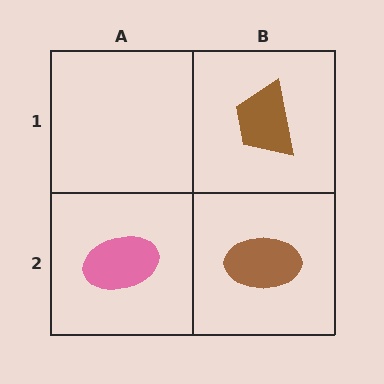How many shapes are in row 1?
1 shape.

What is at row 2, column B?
A brown ellipse.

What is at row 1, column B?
A brown trapezoid.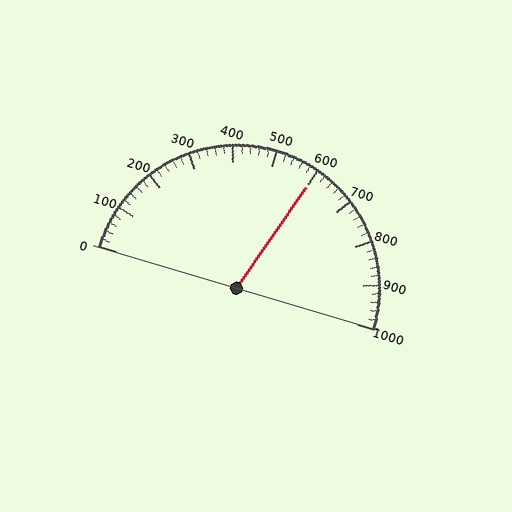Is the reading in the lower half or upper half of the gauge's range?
The reading is in the upper half of the range (0 to 1000).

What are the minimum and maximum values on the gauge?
The gauge ranges from 0 to 1000.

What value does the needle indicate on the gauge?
The needle indicates approximately 600.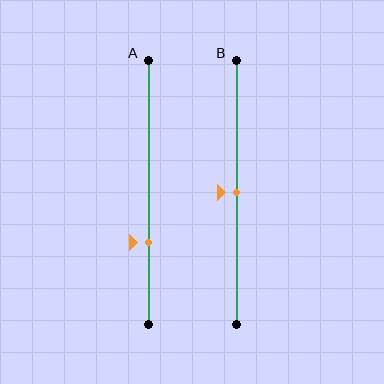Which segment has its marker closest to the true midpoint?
Segment B has its marker closest to the true midpoint.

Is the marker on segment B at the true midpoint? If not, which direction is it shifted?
Yes, the marker on segment B is at the true midpoint.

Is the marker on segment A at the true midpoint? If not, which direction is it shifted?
No, the marker on segment A is shifted downward by about 19% of the segment length.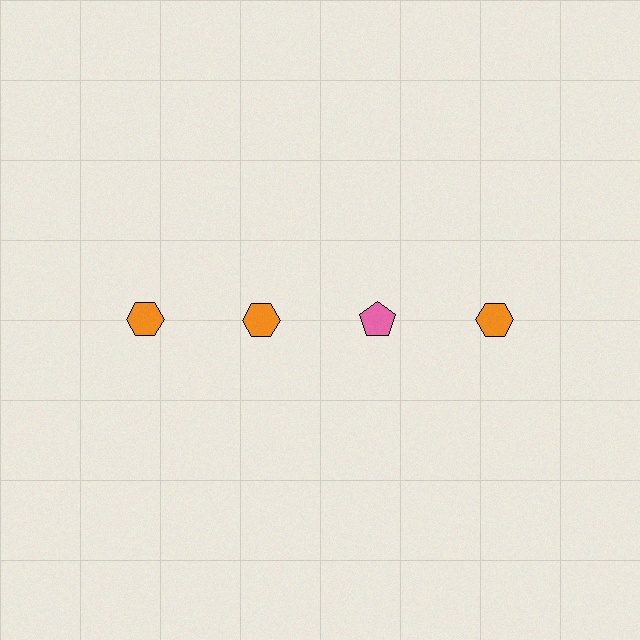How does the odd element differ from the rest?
It differs in both color (pink instead of orange) and shape (pentagon instead of hexagon).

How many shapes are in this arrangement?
There are 4 shapes arranged in a grid pattern.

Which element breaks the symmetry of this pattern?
The pink pentagon in the top row, center column breaks the symmetry. All other shapes are orange hexagons.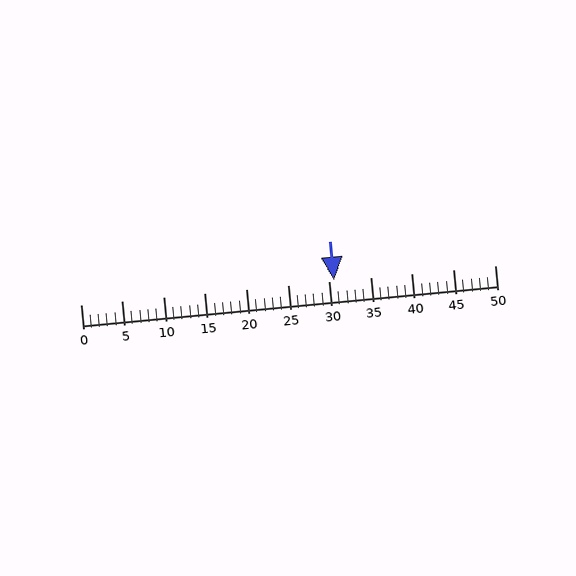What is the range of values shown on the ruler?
The ruler shows values from 0 to 50.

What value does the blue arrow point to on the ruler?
The blue arrow points to approximately 31.